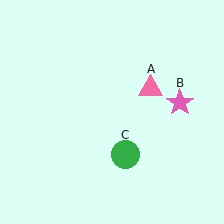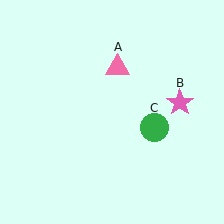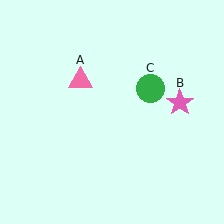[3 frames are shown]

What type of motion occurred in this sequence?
The pink triangle (object A), green circle (object C) rotated counterclockwise around the center of the scene.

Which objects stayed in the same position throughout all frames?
Pink star (object B) remained stationary.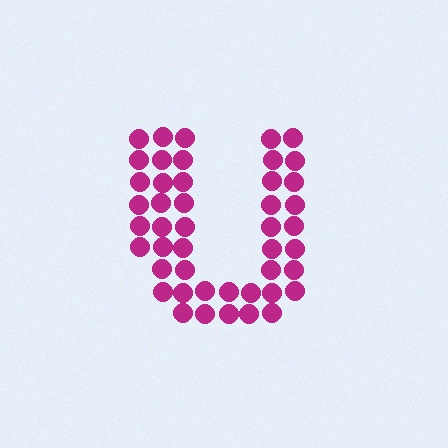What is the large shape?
The large shape is the letter U.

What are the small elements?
The small elements are circles.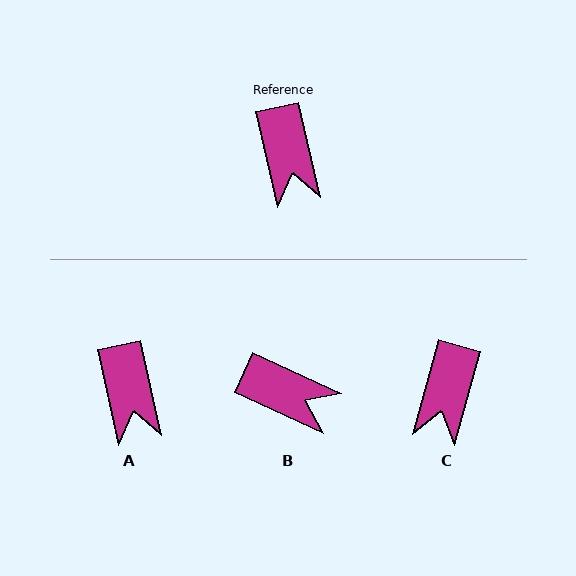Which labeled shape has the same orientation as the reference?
A.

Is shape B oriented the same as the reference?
No, it is off by about 52 degrees.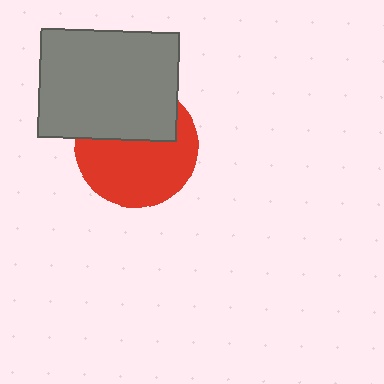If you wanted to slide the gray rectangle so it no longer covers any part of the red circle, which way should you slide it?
Slide it up — that is the most direct way to separate the two shapes.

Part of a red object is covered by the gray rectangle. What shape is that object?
It is a circle.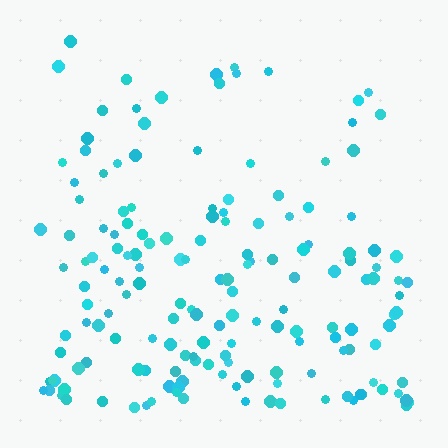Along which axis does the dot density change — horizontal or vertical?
Vertical.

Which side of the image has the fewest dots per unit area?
The top.